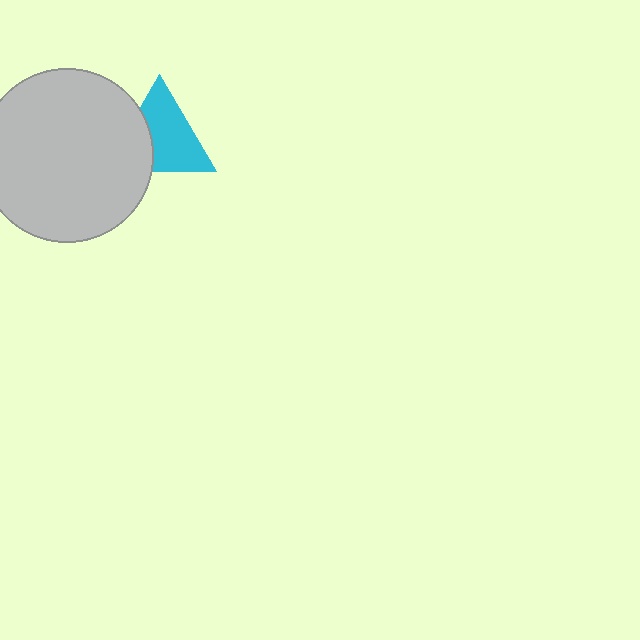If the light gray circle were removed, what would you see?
You would see the complete cyan triangle.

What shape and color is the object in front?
The object in front is a light gray circle.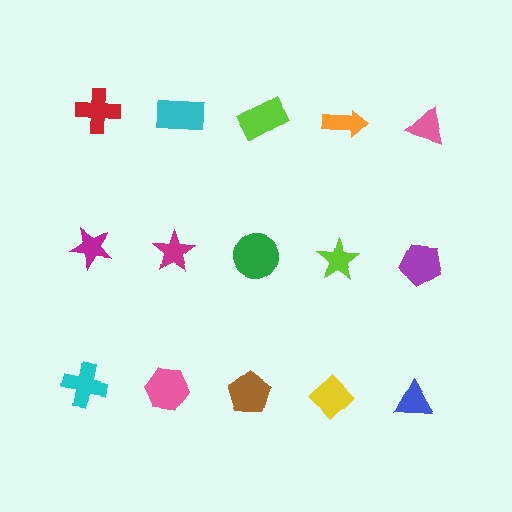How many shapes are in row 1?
5 shapes.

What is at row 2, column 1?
A magenta star.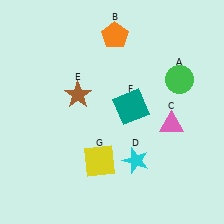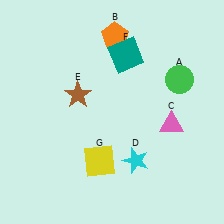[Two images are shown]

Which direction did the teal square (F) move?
The teal square (F) moved up.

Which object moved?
The teal square (F) moved up.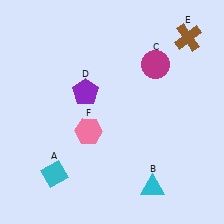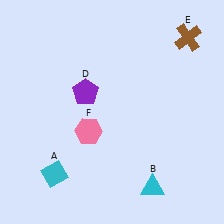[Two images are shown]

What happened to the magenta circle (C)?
The magenta circle (C) was removed in Image 2. It was in the top-right area of Image 1.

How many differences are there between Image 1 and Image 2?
There is 1 difference between the two images.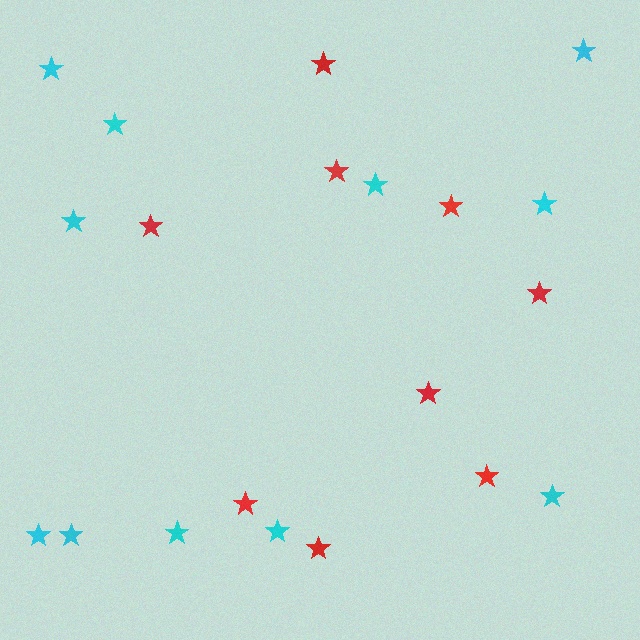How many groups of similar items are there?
There are 2 groups: one group of cyan stars (11) and one group of red stars (9).